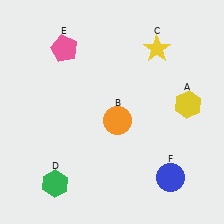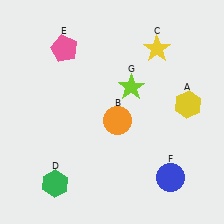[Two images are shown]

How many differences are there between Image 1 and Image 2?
There is 1 difference between the two images.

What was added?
A lime star (G) was added in Image 2.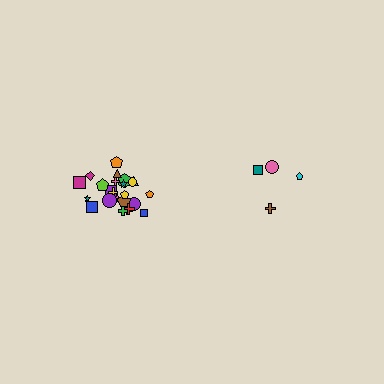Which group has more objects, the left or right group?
The left group.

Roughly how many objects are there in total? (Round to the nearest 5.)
Roughly 30 objects in total.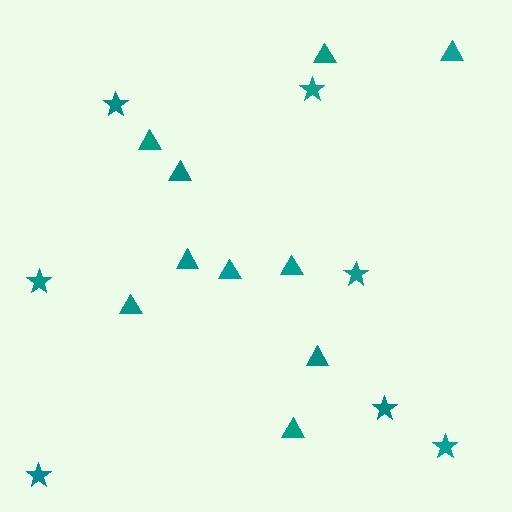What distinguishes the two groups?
There are 2 groups: one group of triangles (10) and one group of stars (7).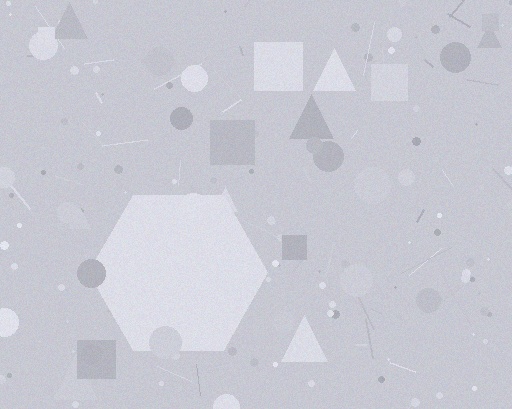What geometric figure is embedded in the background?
A hexagon is embedded in the background.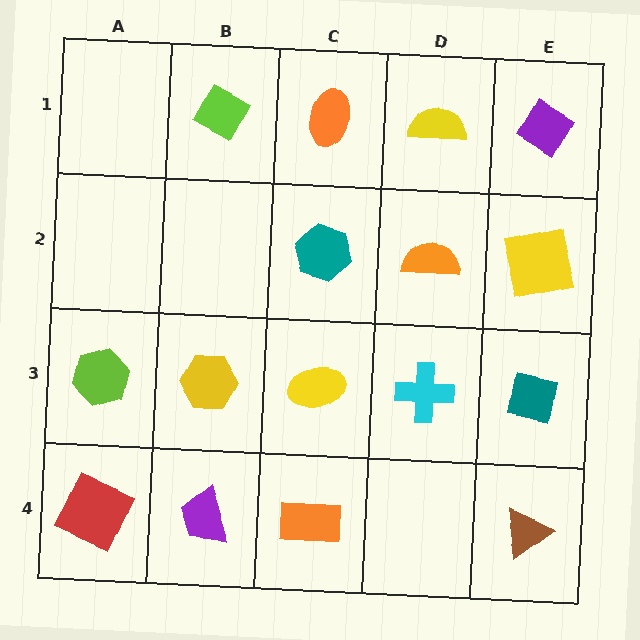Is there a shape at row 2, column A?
No, that cell is empty.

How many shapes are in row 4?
4 shapes.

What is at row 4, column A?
A red square.